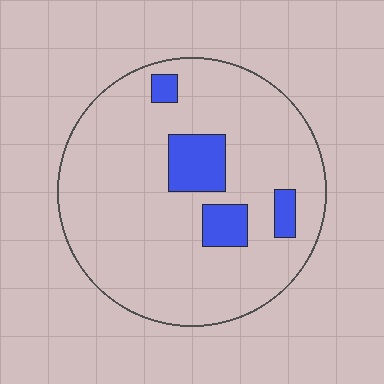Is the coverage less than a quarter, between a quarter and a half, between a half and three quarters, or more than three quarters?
Less than a quarter.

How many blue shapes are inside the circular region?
4.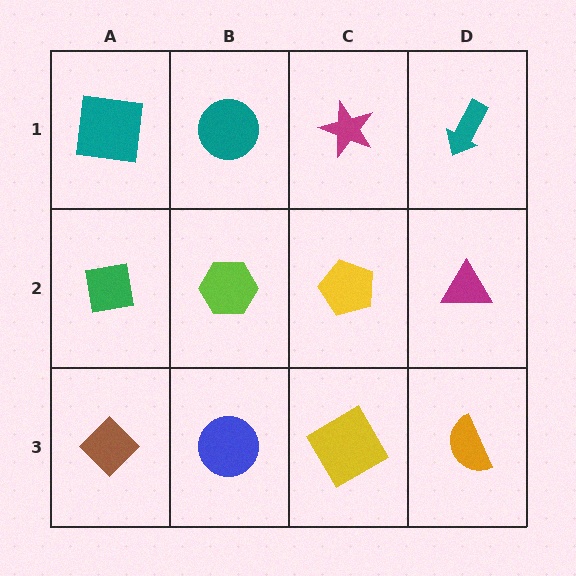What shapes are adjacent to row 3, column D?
A magenta triangle (row 2, column D), a yellow diamond (row 3, column C).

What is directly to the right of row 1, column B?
A magenta star.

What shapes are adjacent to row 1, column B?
A lime hexagon (row 2, column B), a teal square (row 1, column A), a magenta star (row 1, column C).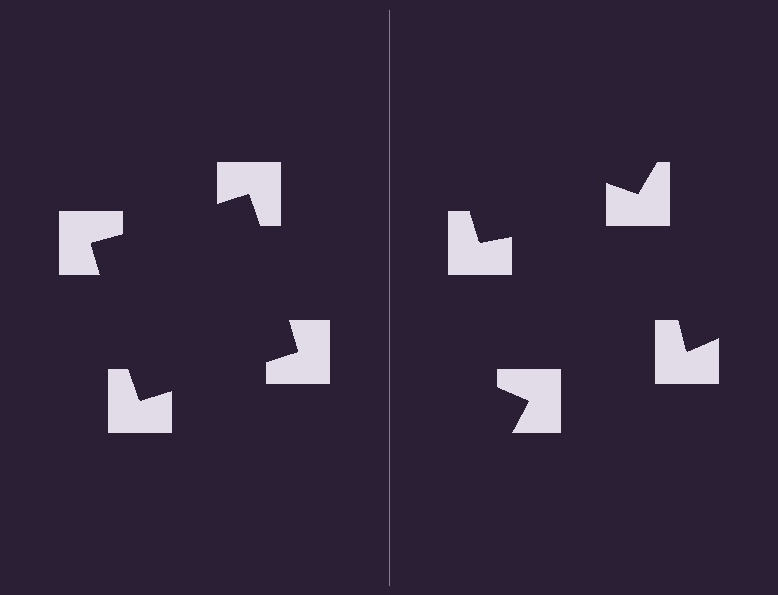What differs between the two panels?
The notched squares are positioned identically on both sides; only the wedge orientations differ. On the left they align to a square; on the right they are misaligned.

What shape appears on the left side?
An illusory square.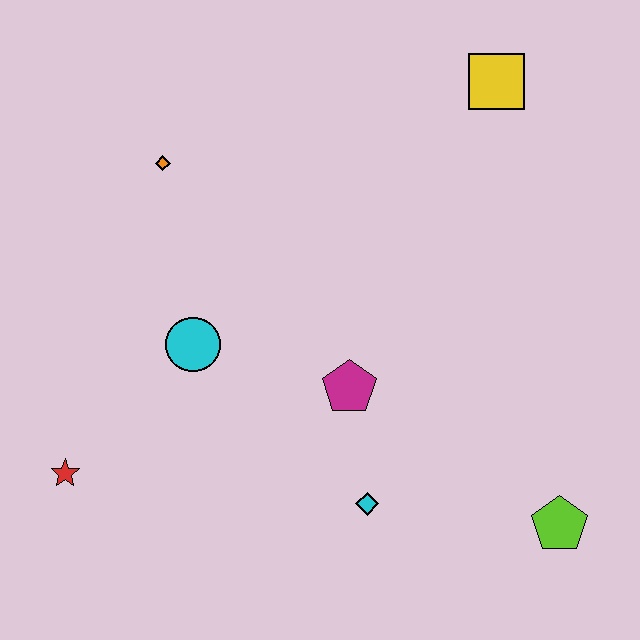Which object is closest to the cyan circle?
The magenta pentagon is closest to the cyan circle.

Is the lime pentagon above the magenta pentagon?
No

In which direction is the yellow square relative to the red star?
The yellow square is to the right of the red star.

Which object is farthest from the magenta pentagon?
The yellow square is farthest from the magenta pentagon.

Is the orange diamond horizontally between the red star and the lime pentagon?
Yes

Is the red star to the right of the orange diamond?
No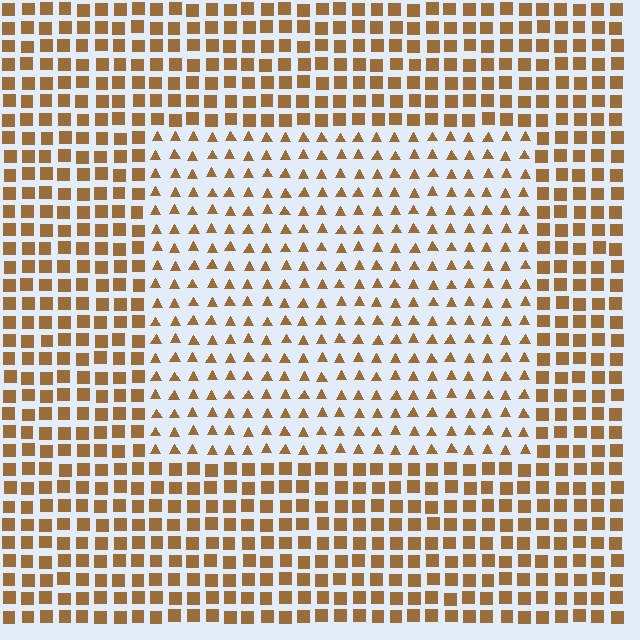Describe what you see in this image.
The image is filled with small brown elements arranged in a uniform grid. A rectangle-shaped region contains triangles, while the surrounding area contains squares. The boundary is defined purely by the change in element shape.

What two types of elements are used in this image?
The image uses triangles inside the rectangle region and squares outside it.